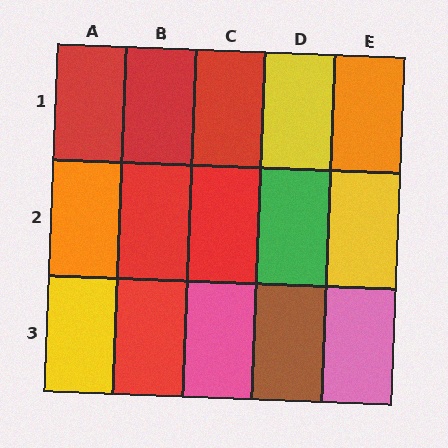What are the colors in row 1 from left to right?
Red, red, red, yellow, orange.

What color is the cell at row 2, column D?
Green.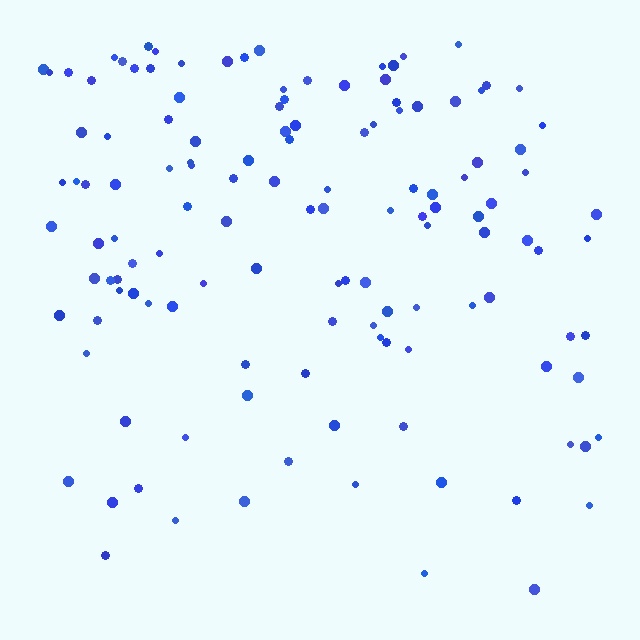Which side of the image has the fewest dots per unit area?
The bottom.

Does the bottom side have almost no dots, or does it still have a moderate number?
Still a moderate number, just noticeably fewer than the top.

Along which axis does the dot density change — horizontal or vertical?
Vertical.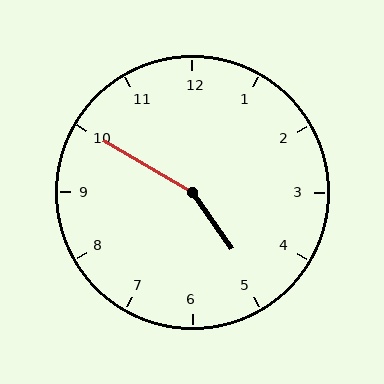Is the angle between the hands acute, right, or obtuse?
It is obtuse.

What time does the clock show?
4:50.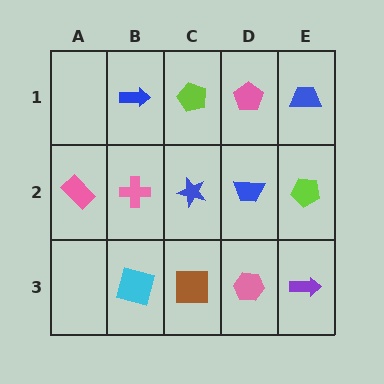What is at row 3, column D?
A pink hexagon.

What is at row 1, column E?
A blue trapezoid.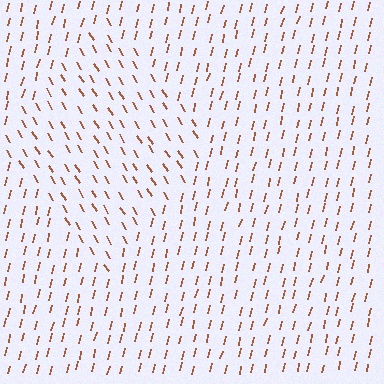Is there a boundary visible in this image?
Yes, there is a texture boundary formed by a change in line orientation.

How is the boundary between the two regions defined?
The boundary is defined purely by a change in line orientation (approximately 45 degrees difference). All lines are the same color and thickness.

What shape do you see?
I see a diamond.